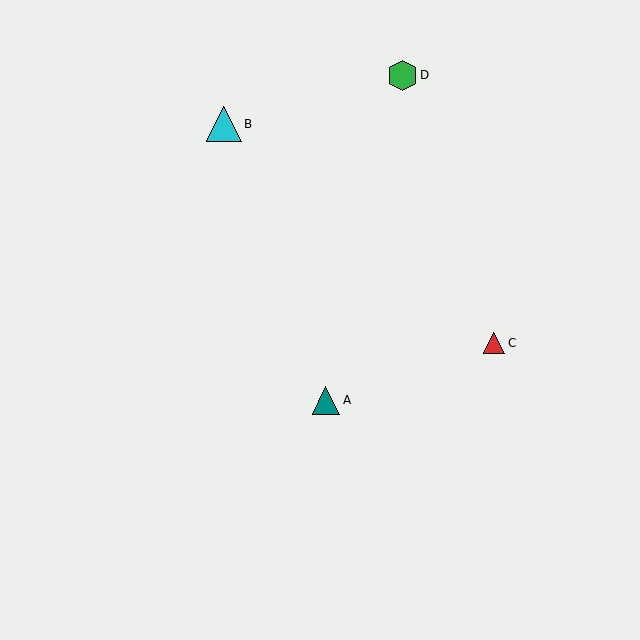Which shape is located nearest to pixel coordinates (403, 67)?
The green hexagon (labeled D) at (402, 75) is nearest to that location.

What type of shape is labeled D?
Shape D is a green hexagon.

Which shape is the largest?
The cyan triangle (labeled B) is the largest.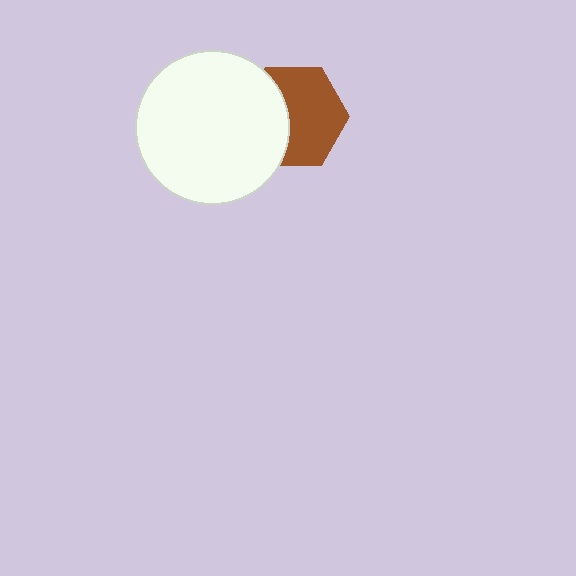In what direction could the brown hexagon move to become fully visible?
The brown hexagon could move right. That would shift it out from behind the white circle entirely.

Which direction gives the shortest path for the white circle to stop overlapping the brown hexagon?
Moving left gives the shortest separation.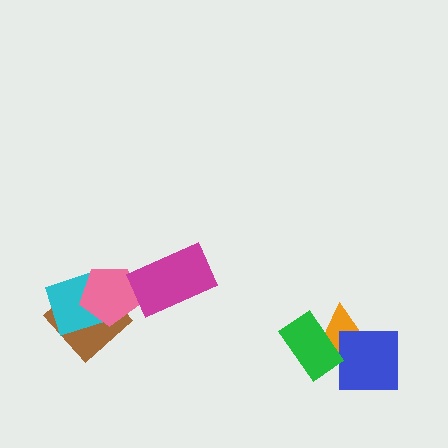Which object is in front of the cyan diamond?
The pink pentagon is in front of the cyan diamond.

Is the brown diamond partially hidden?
Yes, it is partially covered by another shape.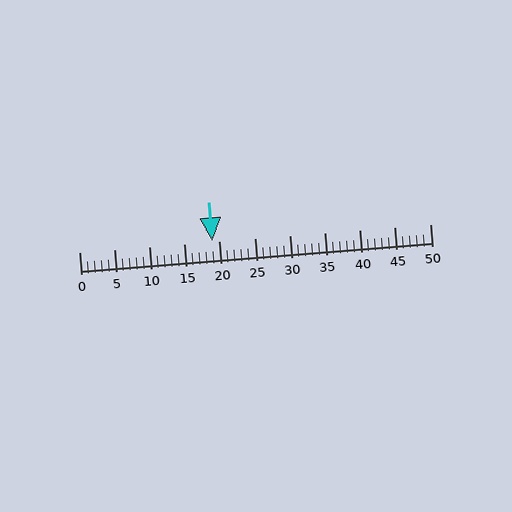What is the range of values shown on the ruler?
The ruler shows values from 0 to 50.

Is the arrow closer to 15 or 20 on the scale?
The arrow is closer to 20.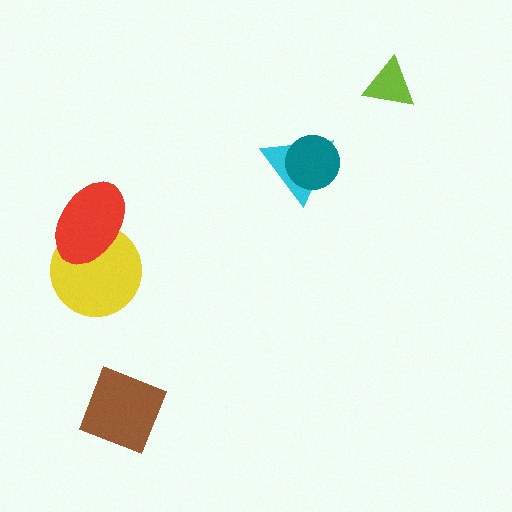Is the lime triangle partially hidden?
No, no other shape covers it.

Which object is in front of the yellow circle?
The red ellipse is in front of the yellow circle.